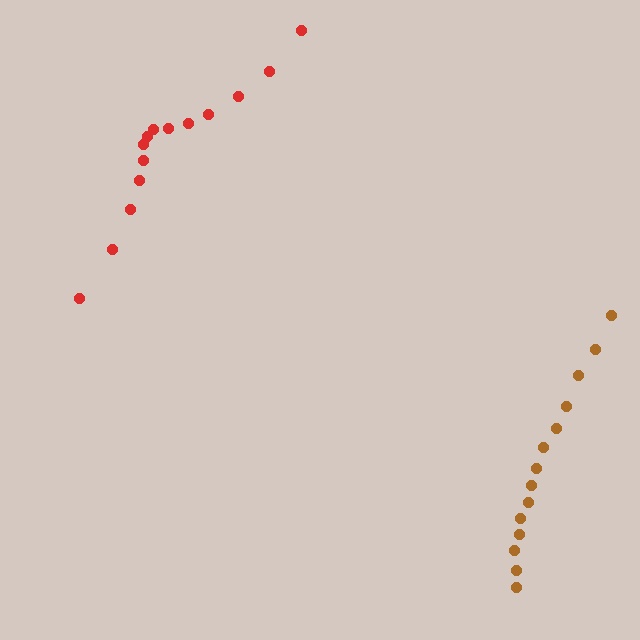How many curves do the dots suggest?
There are 2 distinct paths.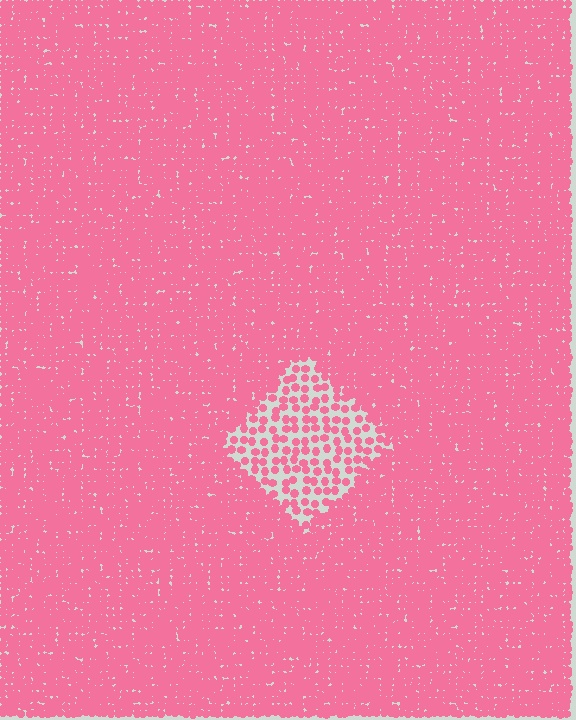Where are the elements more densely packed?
The elements are more densely packed outside the diamond boundary.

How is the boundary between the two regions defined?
The boundary is defined by a change in element density (approximately 2.7x ratio). All elements are the same color, size, and shape.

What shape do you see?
I see a diamond.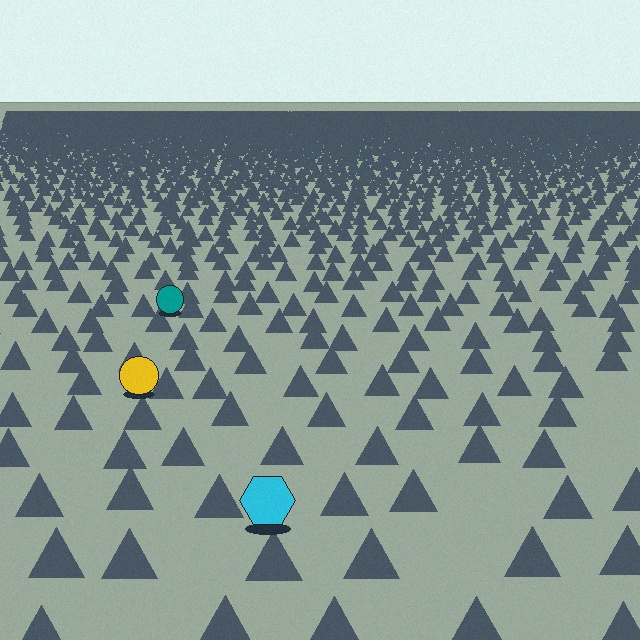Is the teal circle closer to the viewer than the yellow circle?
No. The yellow circle is closer — you can tell from the texture gradient: the ground texture is coarser near it.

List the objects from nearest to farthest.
From nearest to farthest: the cyan hexagon, the yellow circle, the teal circle.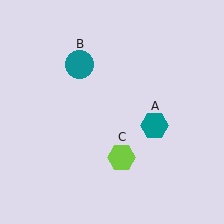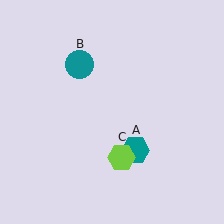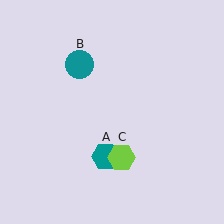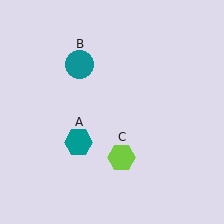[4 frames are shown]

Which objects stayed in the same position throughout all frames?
Teal circle (object B) and lime hexagon (object C) remained stationary.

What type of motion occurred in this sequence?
The teal hexagon (object A) rotated clockwise around the center of the scene.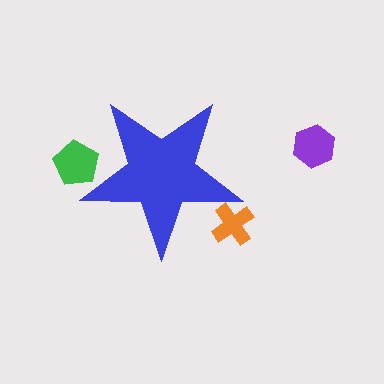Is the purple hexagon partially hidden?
No, the purple hexagon is fully visible.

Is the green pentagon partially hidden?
Yes, the green pentagon is partially hidden behind the blue star.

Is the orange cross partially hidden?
Yes, the orange cross is partially hidden behind the blue star.